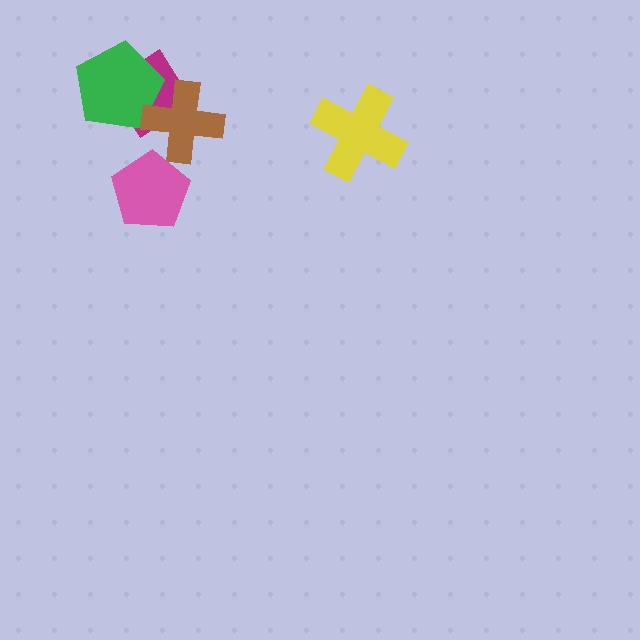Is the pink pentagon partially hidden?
No, no other shape covers it.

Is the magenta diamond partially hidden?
Yes, it is partially covered by another shape.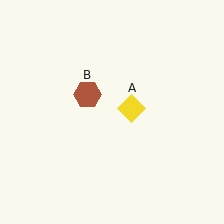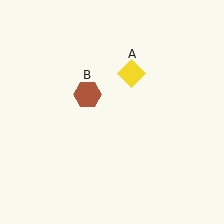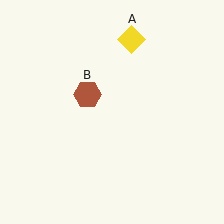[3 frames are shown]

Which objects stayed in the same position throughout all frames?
Brown hexagon (object B) remained stationary.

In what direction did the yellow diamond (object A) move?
The yellow diamond (object A) moved up.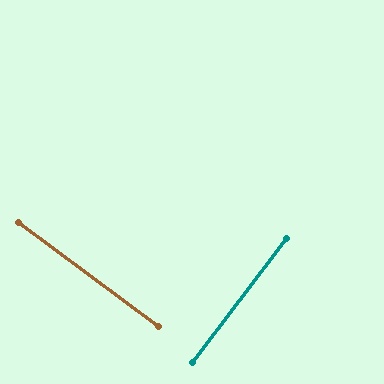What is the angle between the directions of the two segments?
Approximately 90 degrees.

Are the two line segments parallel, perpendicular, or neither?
Perpendicular — they meet at approximately 90°.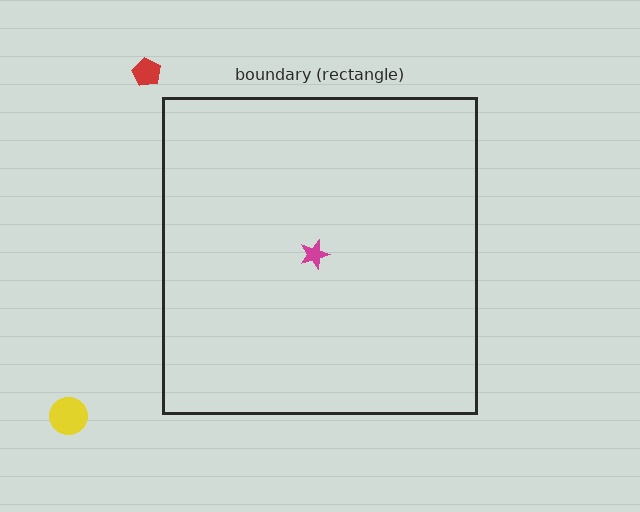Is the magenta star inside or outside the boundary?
Inside.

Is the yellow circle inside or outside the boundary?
Outside.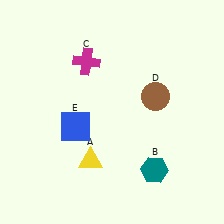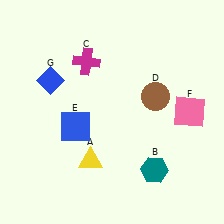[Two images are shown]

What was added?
A pink square (F), a blue diamond (G) were added in Image 2.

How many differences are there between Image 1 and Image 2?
There are 2 differences between the two images.